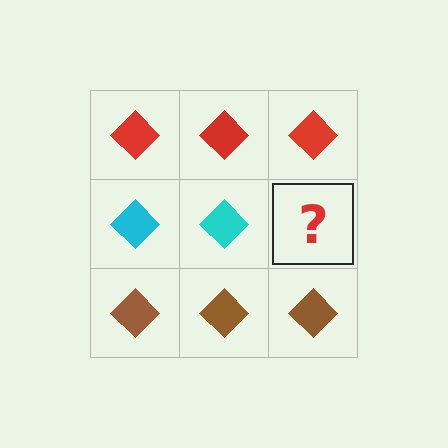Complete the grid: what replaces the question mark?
The question mark should be replaced with a cyan diamond.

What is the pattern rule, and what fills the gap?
The rule is that each row has a consistent color. The gap should be filled with a cyan diamond.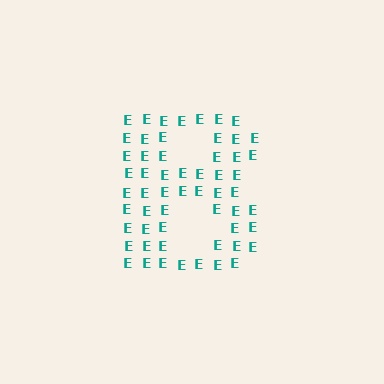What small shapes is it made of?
It is made of small letter E's.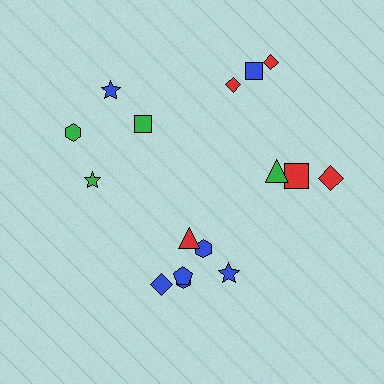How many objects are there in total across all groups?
There are 16 objects.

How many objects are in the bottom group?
There are 6 objects.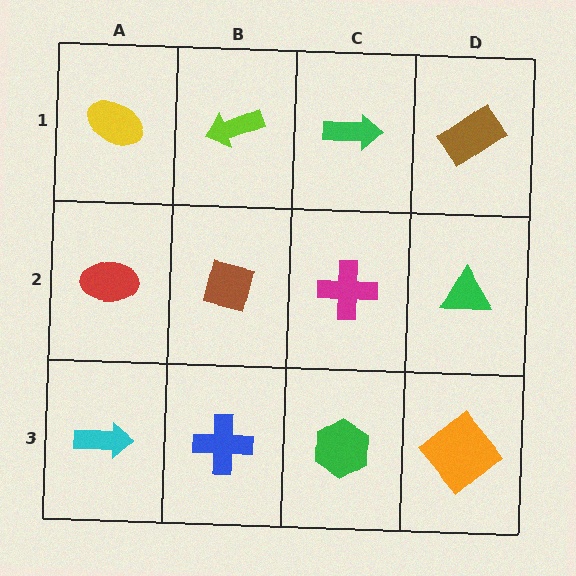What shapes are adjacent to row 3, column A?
A red ellipse (row 2, column A), a blue cross (row 3, column B).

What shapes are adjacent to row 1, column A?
A red ellipse (row 2, column A), a lime arrow (row 1, column B).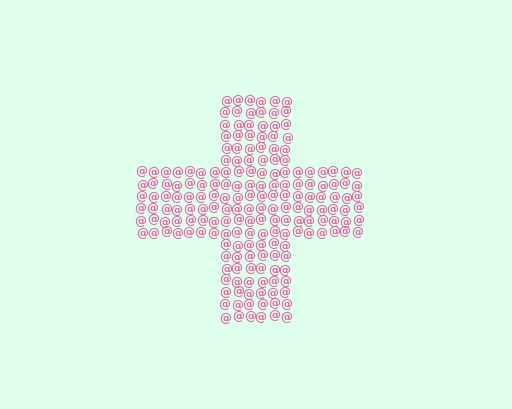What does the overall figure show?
The overall figure shows a cross.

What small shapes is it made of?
It is made of small at signs.